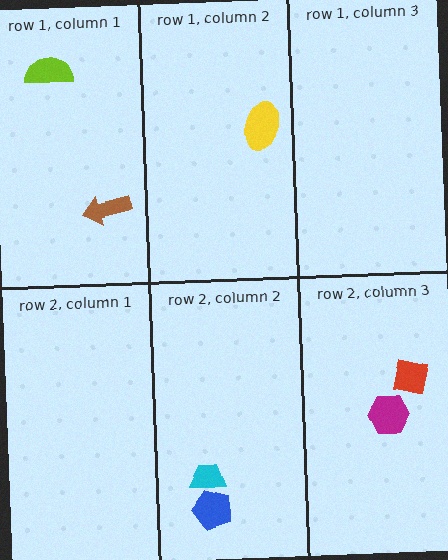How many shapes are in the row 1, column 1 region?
2.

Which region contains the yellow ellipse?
The row 1, column 2 region.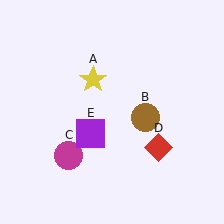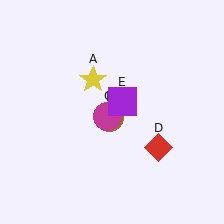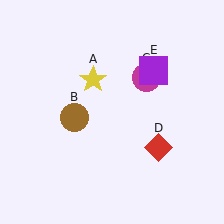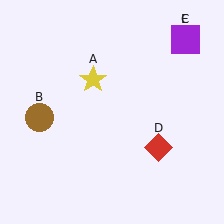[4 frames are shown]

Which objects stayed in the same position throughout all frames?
Yellow star (object A) and red diamond (object D) remained stationary.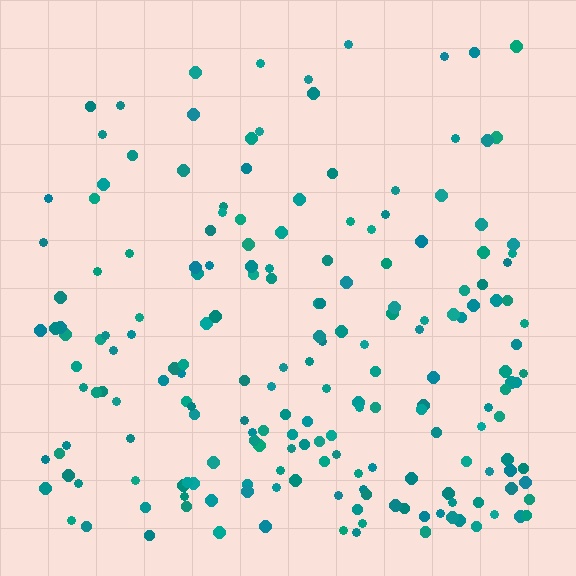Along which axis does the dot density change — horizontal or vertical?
Vertical.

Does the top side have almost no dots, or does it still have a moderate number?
Still a moderate number, just noticeably fewer than the bottom.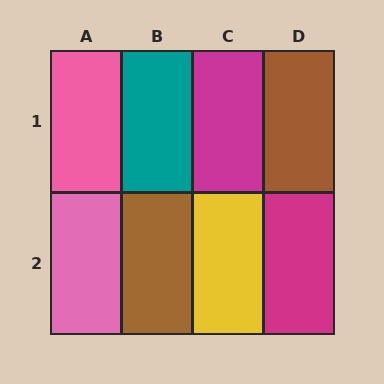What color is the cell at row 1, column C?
Magenta.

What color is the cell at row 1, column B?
Teal.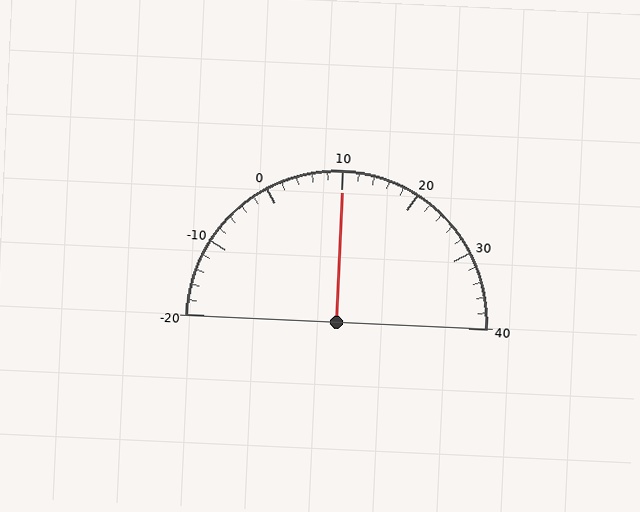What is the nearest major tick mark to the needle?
The nearest major tick mark is 10.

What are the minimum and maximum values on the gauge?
The gauge ranges from -20 to 40.